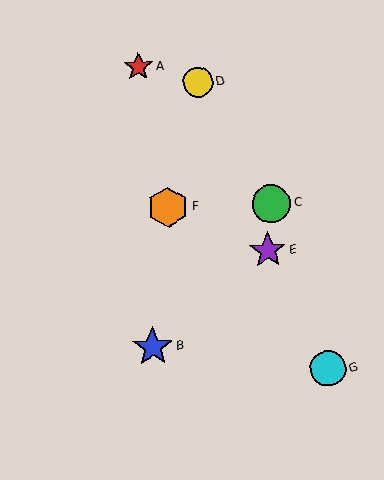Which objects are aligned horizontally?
Objects C, F are aligned horizontally.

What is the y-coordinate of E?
Object E is at y≈250.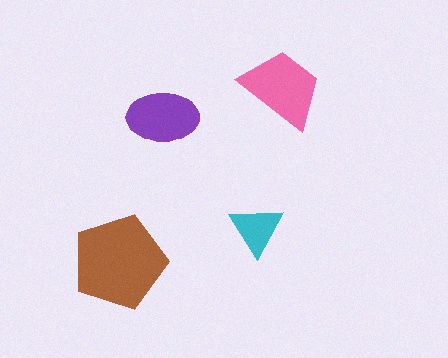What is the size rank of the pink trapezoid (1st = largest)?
2nd.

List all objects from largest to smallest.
The brown pentagon, the pink trapezoid, the purple ellipse, the cyan triangle.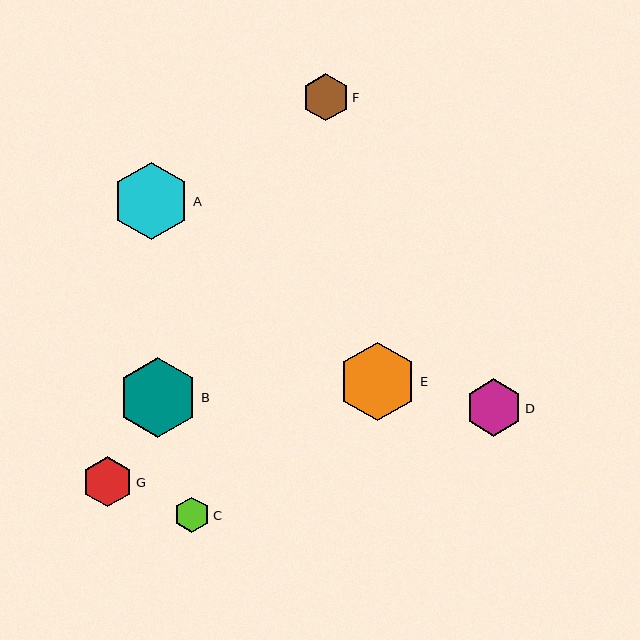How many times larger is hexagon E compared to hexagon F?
Hexagon E is approximately 1.7 times the size of hexagon F.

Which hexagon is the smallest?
Hexagon C is the smallest with a size of approximately 35 pixels.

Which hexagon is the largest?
Hexagon B is the largest with a size of approximately 80 pixels.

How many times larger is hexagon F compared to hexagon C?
Hexagon F is approximately 1.3 times the size of hexagon C.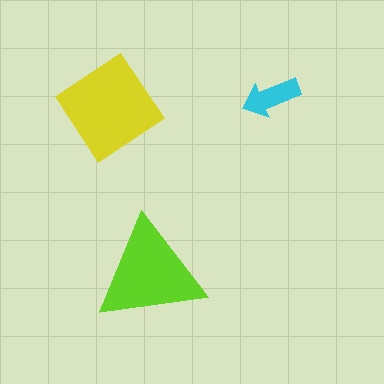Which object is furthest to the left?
The yellow diamond is leftmost.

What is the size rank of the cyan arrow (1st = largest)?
3rd.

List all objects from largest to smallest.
The yellow diamond, the lime triangle, the cyan arrow.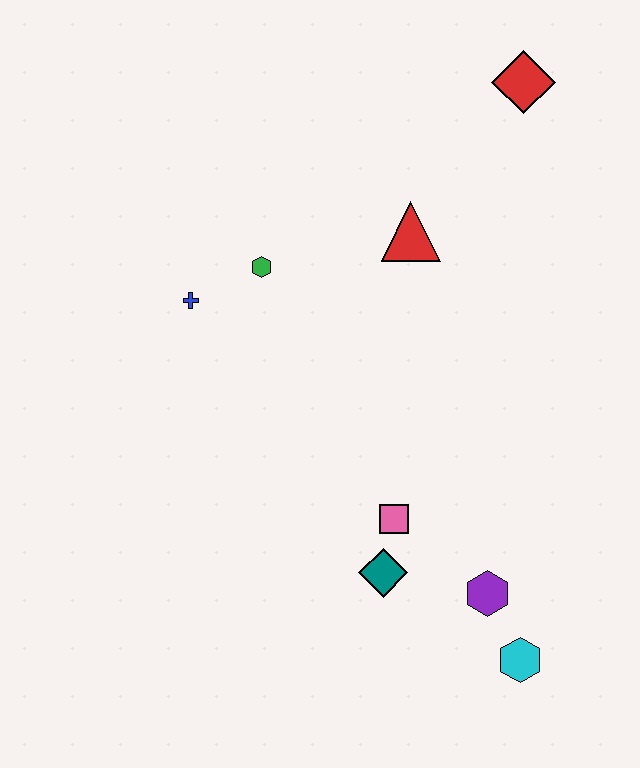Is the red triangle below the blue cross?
No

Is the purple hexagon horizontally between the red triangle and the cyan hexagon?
Yes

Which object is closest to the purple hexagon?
The cyan hexagon is closest to the purple hexagon.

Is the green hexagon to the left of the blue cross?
No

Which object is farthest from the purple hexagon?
The red diamond is farthest from the purple hexagon.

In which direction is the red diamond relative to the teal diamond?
The red diamond is above the teal diamond.